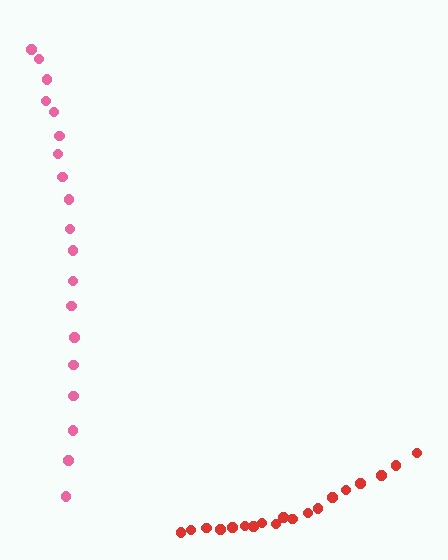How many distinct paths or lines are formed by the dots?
There are 2 distinct paths.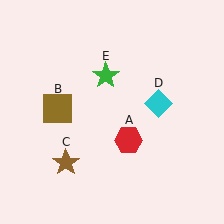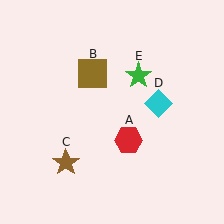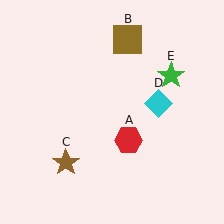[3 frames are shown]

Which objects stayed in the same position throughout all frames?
Red hexagon (object A) and brown star (object C) and cyan diamond (object D) remained stationary.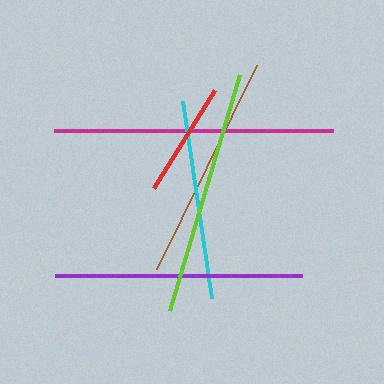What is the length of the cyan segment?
The cyan segment is approximately 198 pixels long.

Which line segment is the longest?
The magenta line is the longest at approximately 280 pixels.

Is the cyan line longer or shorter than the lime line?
The lime line is longer than the cyan line.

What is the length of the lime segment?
The lime segment is approximately 246 pixels long.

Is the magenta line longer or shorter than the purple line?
The magenta line is longer than the purple line.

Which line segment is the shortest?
The red line is the shortest at approximately 115 pixels.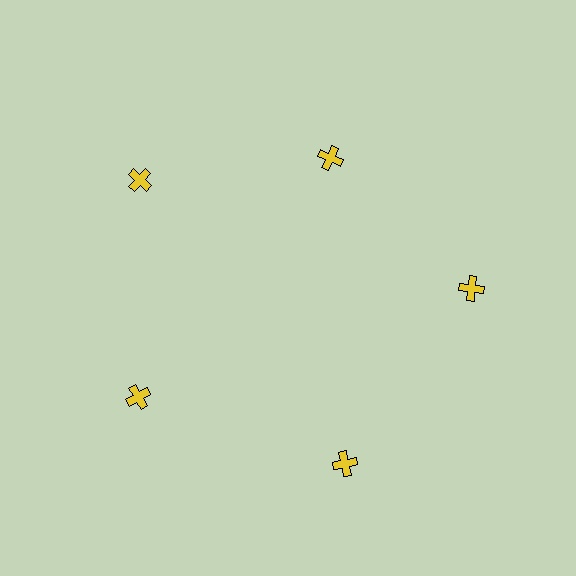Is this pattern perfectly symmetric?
No. The 5 yellow crosses are arranged in a ring, but one element near the 1 o'clock position is pulled inward toward the center, breaking the 5-fold rotational symmetry.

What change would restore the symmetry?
The symmetry would be restored by moving it outward, back onto the ring so that all 5 crosses sit at equal angles and equal distance from the center.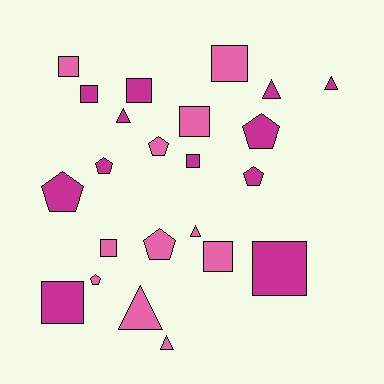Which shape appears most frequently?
Square, with 10 objects.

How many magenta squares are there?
There are 5 magenta squares.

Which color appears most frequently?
Magenta, with 12 objects.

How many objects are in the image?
There are 23 objects.